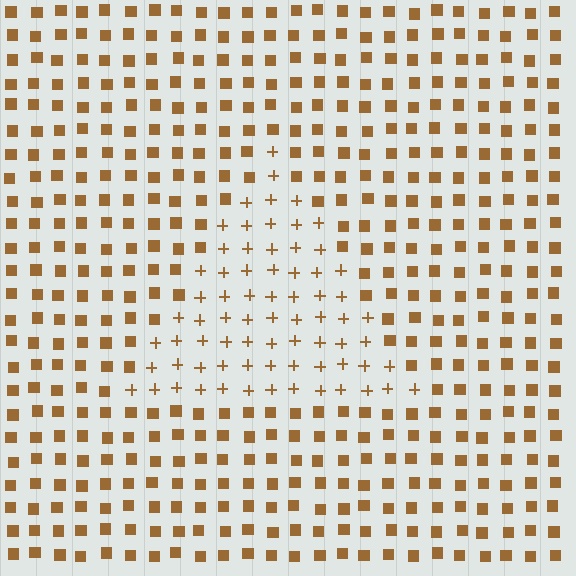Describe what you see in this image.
The image is filled with small brown elements arranged in a uniform grid. A triangle-shaped region contains plus signs, while the surrounding area contains squares. The boundary is defined purely by the change in element shape.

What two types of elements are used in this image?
The image uses plus signs inside the triangle region and squares outside it.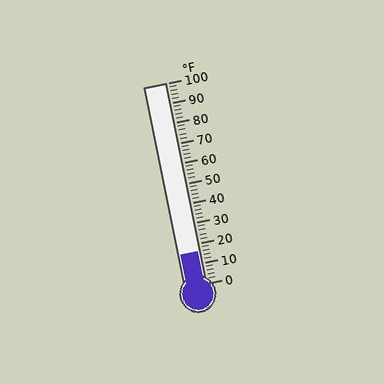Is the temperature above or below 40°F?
The temperature is below 40°F.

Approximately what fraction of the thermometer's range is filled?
The thermometer is filled to approximately 15% of its range.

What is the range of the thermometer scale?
The thermometer scale ranges from 0°F to 100°F.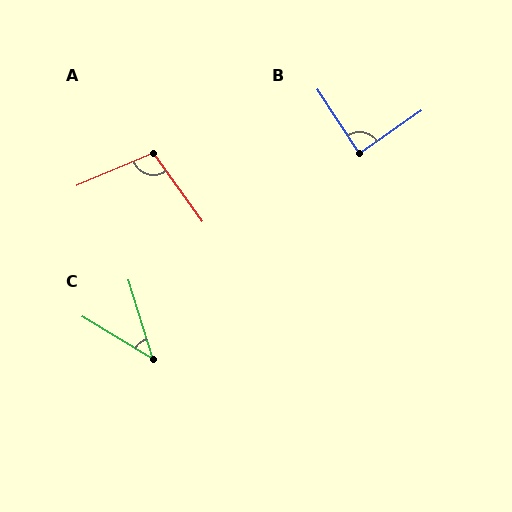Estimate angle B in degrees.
Approximately 89 degrees.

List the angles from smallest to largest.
C (42°), B (89°), A (103°).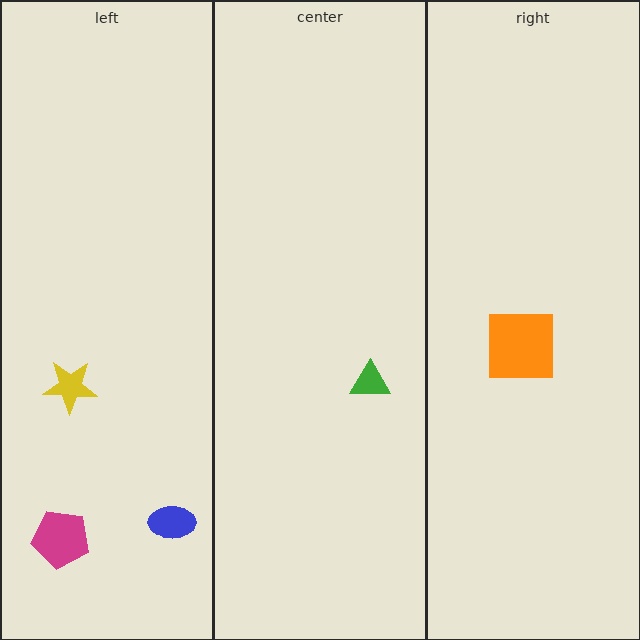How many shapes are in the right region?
1.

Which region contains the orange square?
The right region.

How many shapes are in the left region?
3.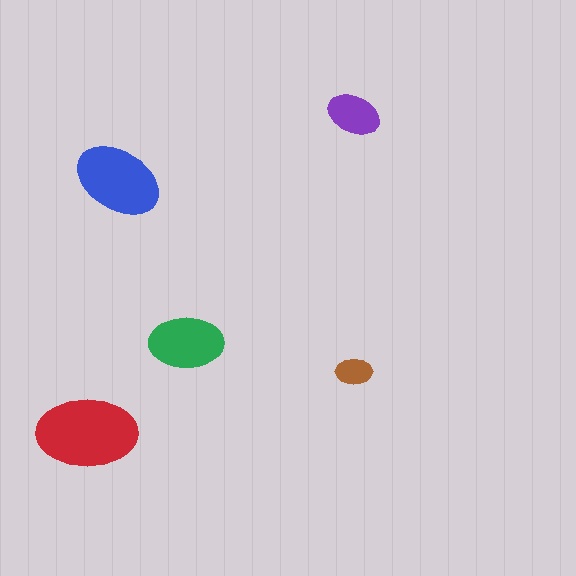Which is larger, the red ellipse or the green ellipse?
The red one.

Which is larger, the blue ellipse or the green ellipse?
The blue one.